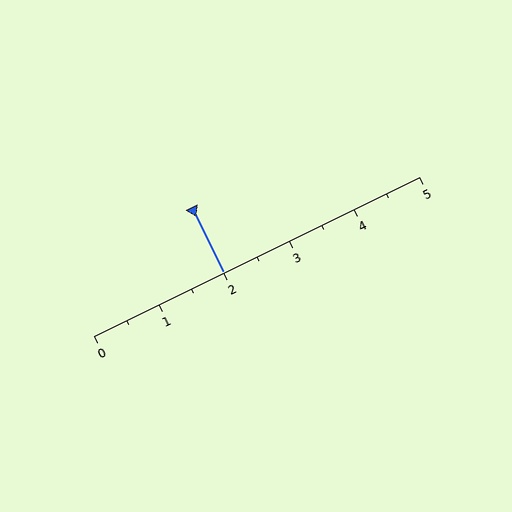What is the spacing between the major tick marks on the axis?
The major ticks are spaced 1 apart.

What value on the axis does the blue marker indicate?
The marker indicates approximately 2.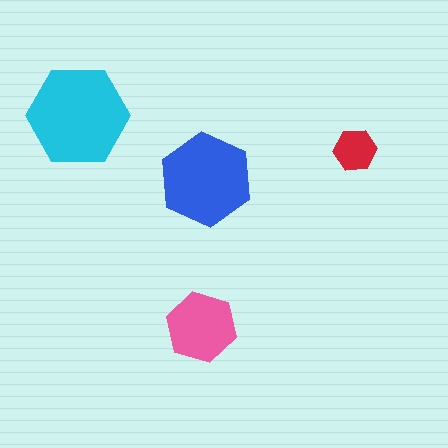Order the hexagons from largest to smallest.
the cyan one, the blue one, the pink one, the red one.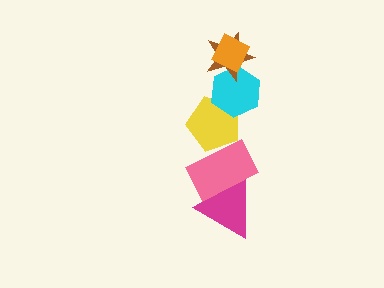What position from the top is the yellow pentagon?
The yellow pentagon is 4th from the top.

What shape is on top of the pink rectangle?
The yellow pentagon is on top of the pink rectangle.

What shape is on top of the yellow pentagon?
The cyan hexagon is on top of the yellow pentagon.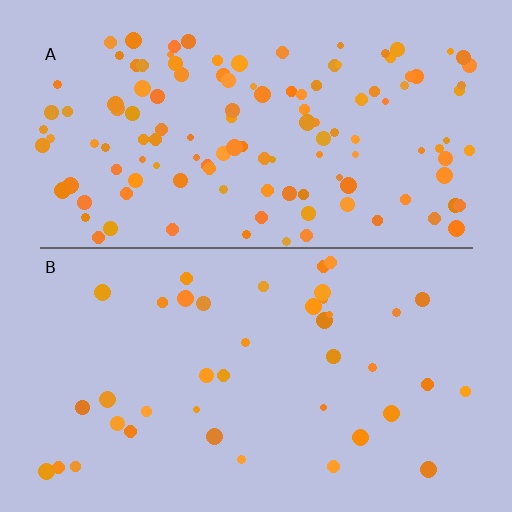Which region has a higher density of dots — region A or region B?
A (the top).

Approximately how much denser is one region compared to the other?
Approximately 3.2× — region A over region B.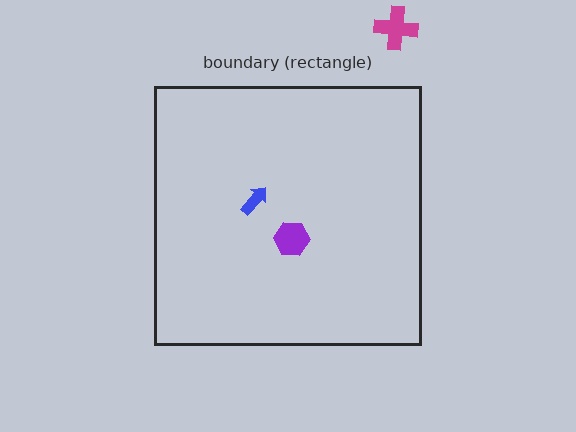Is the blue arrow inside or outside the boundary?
Inside.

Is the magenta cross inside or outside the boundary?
Outside.